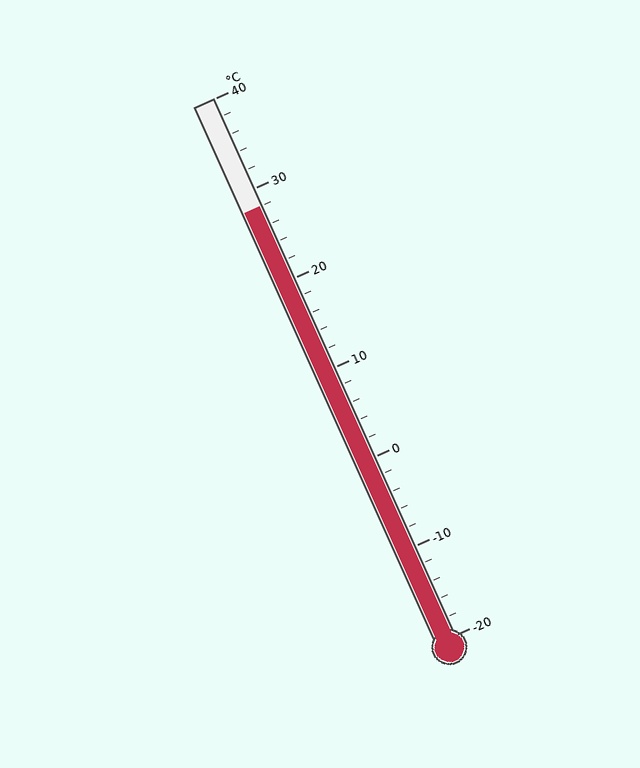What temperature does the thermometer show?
The thermometer shows approximately 28°C.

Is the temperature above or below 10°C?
The temperature is above 10°C.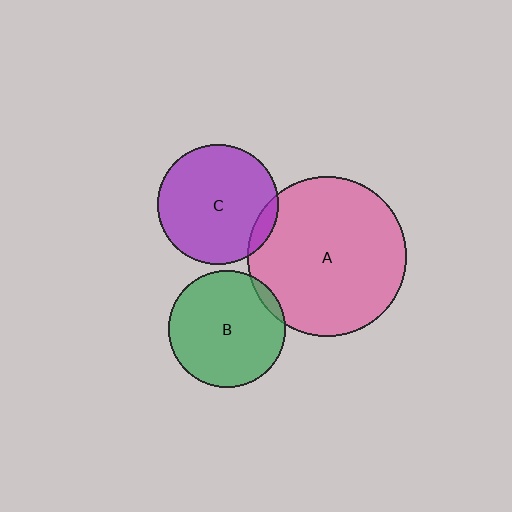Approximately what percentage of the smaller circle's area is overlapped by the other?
Approximately 5%.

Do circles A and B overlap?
Yes.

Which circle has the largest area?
Circle A (pink).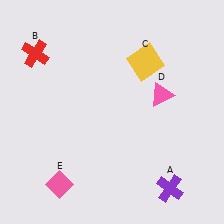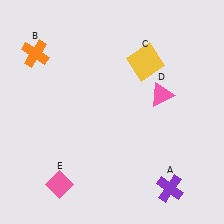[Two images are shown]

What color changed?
The cross (B) changed from red in Image 1 to orange in Image 2.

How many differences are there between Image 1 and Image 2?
There is 1 difference between the two images.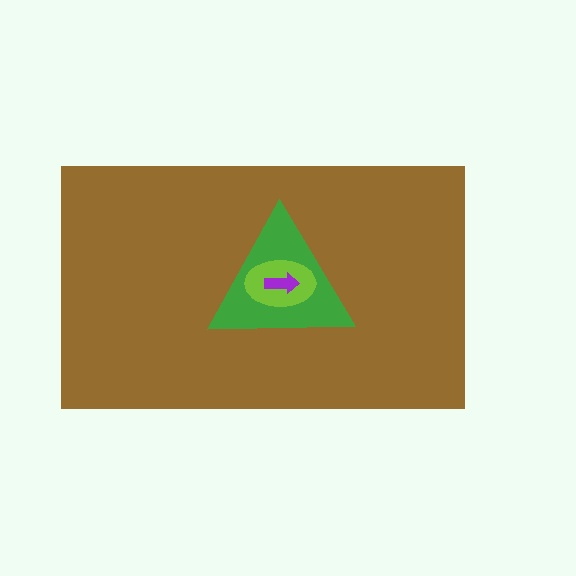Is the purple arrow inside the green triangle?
Yes.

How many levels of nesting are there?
4.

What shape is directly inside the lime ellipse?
The purple arrow.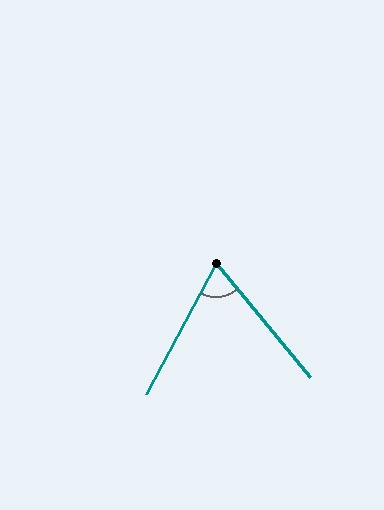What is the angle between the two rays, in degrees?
Approximately 68 degrees.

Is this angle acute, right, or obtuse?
It is acute.